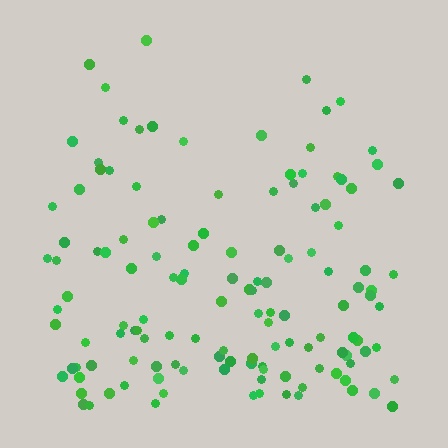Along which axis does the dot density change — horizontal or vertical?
Vertical.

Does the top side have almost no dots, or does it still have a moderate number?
Still a moderate number, just noticeably fewer than the bottom.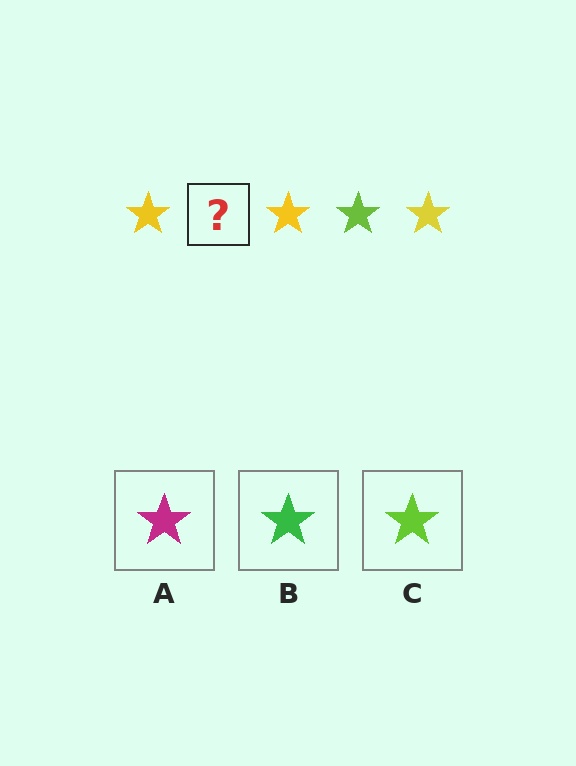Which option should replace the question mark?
Option C.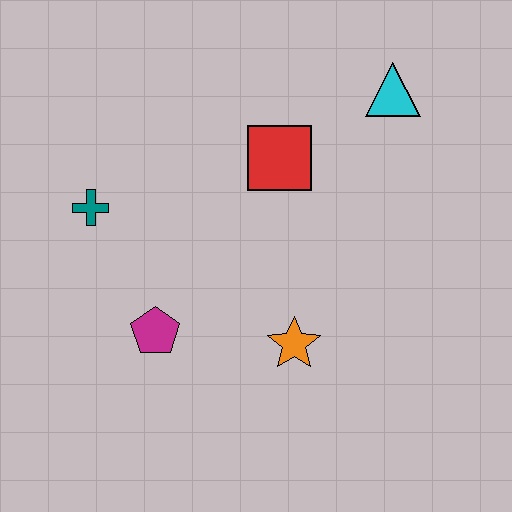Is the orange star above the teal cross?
No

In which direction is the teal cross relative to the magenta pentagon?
The teal cross is above the magenta pentagon.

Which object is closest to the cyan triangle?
The red square is closest to the cyan triangle.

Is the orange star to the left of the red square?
No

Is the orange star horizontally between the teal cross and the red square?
No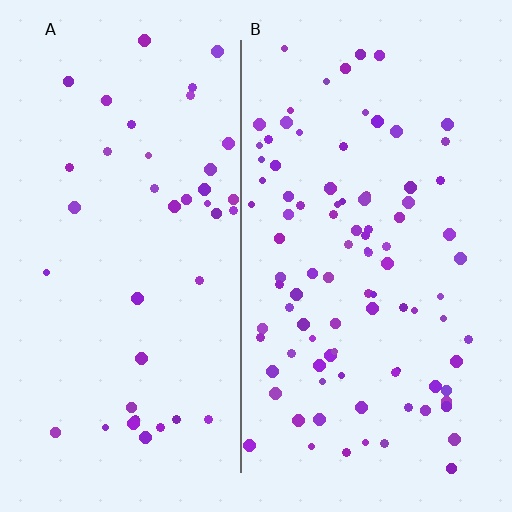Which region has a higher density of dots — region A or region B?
B (the right).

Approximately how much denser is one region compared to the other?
Approximately 2.3× — region B over region A.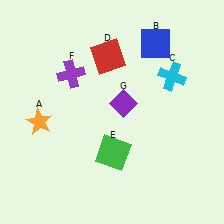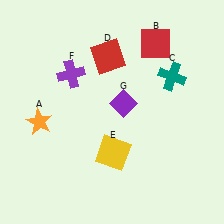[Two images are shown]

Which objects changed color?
B changed from blue to red. C changed from cyan to teal. E changed from green to yellow.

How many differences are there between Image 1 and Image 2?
There are 3 differences between the two images.